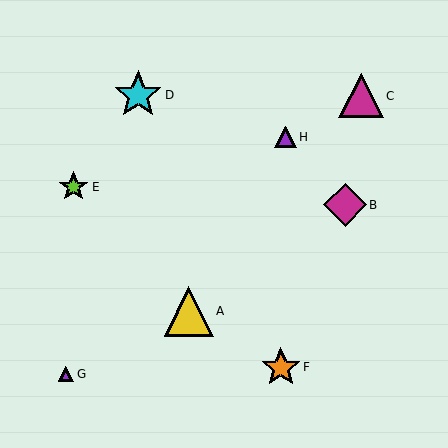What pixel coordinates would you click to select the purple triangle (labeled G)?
Click at (66, 374) to select the purple triangle G.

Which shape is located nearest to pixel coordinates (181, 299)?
The yellow triangle (labeled A) at (189, 311) is nearest to that location.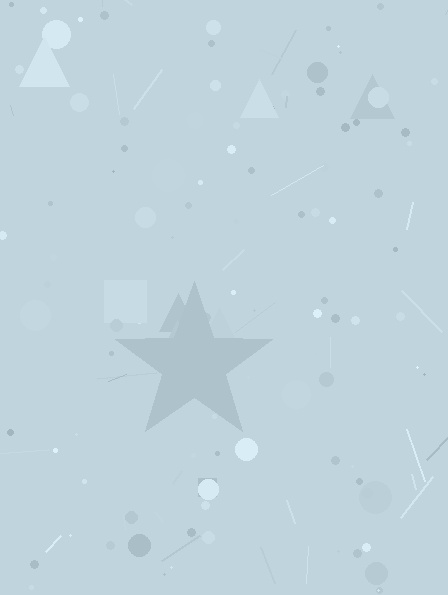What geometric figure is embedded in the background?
A star is embedded in the background.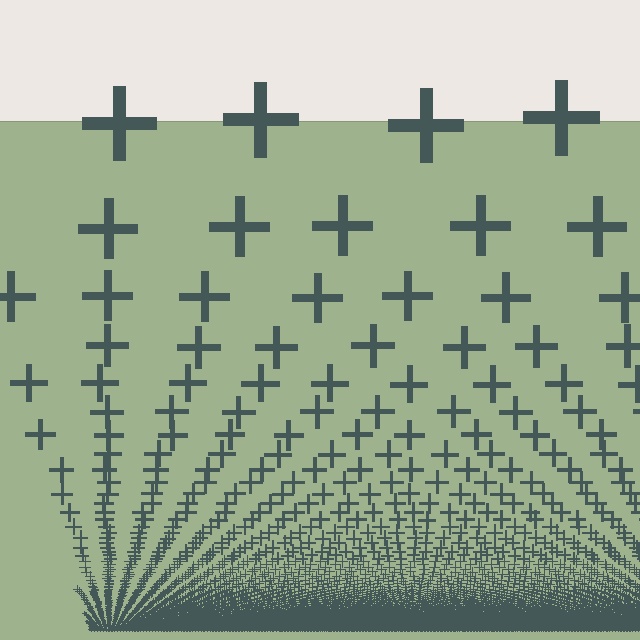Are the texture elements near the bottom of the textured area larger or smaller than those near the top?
Smaller. The gradient is inverted — elements near the bottom are smaller and denser.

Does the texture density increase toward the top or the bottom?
Density increases toward the bottom.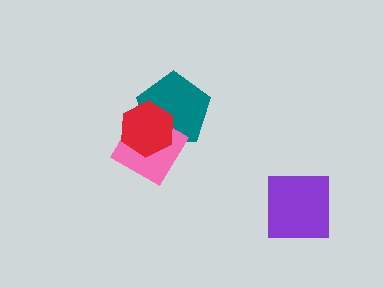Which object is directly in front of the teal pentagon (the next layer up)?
The pink diamond is directly in front of the teal pentagon.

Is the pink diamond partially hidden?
Yes, it is partially covered by another shape.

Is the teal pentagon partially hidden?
Yes, it is partially covered by another shape.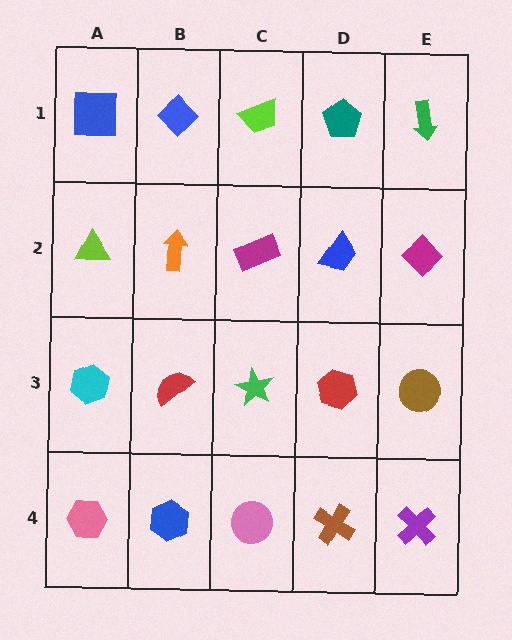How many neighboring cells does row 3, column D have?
4.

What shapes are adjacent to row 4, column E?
A brown circle (row 3, column E), a brown cross (row 4, column D).